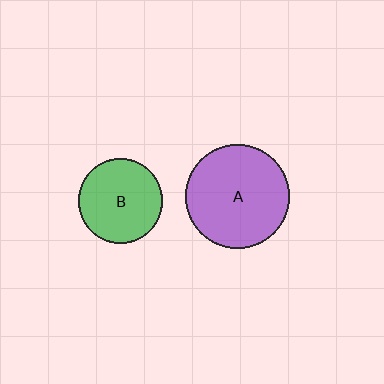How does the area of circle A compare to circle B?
Approximately 1.5 times.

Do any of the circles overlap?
No, none of the circles overlap.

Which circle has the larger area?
Circle A (purple).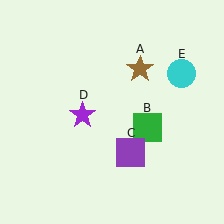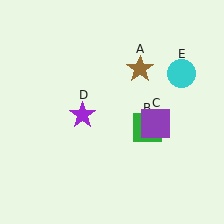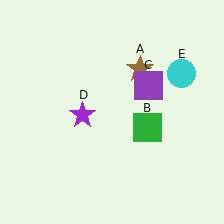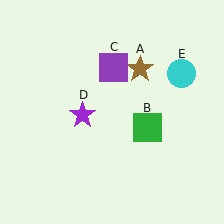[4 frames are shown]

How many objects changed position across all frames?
1 object changed position: purple square (object C).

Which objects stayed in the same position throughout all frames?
Brown star (object A) and green square (object B) and purple star (object D) and cyan circle (object E) remained stationary.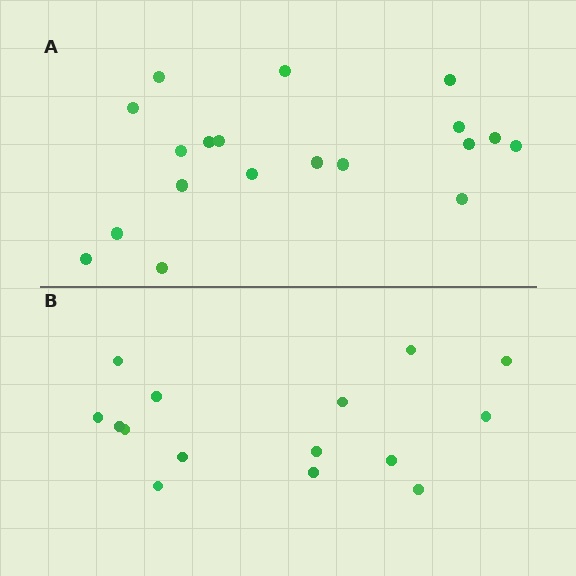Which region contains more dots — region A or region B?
Region A (the top region) has more dots.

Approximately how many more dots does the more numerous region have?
Region A has about 4 more dots than region B.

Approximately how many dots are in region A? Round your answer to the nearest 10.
About 20 dots. (The exact count is 19, which rounds to 20.)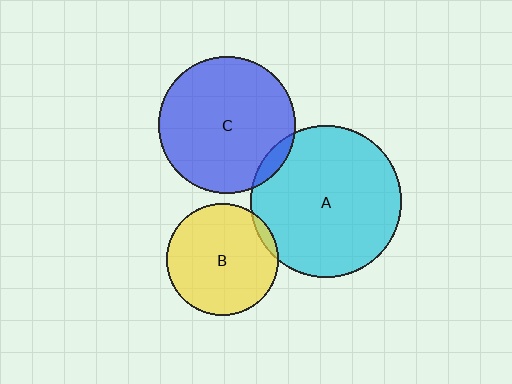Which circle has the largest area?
Circle A (cyan).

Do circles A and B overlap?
Yes.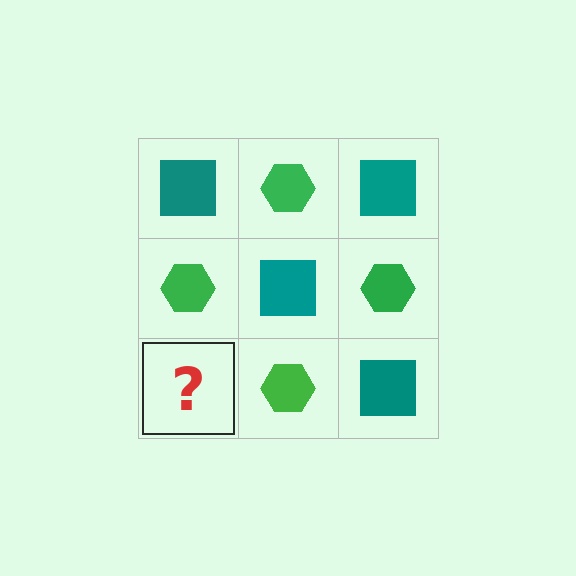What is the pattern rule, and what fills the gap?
The rule is that it alternates teal square and green hexagon in a checkerboard pattern. The gap should be filled with a teal square.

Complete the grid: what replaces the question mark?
The question mark should be replaced with a teal square.